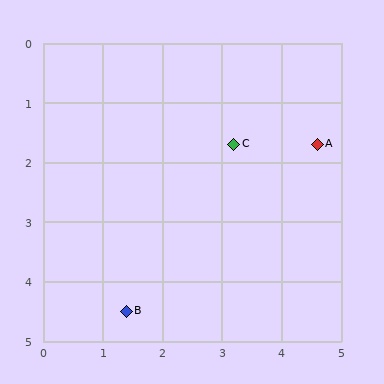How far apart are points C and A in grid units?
Points C and A are about 1.4 grid units apart.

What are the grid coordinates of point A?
Point A is at approximately (4.6, 1.7).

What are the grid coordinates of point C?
Point C is at approximately (3.2, 1.7).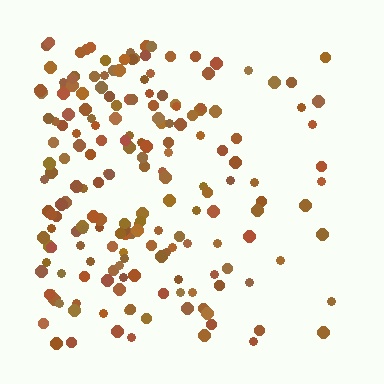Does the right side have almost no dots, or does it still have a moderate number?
Still a moderate number, just noticeably fewer than the left.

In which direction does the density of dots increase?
From right to left, with the left side densest.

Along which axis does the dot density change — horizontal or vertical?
Horizontal.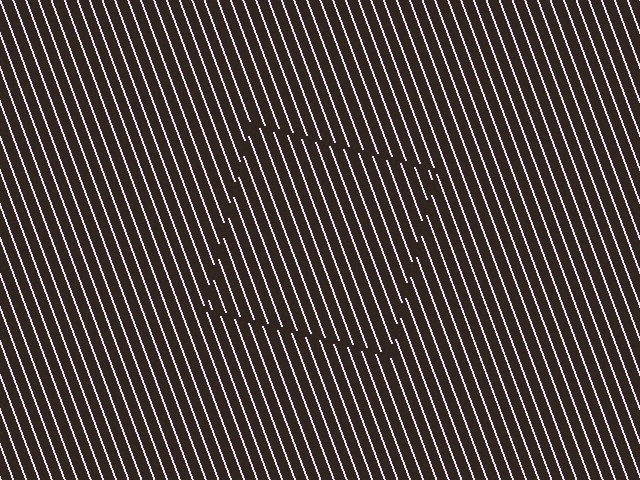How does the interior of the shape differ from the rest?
The interior of the shape contains the same grating, shifted by half a period — the contour is defined by the phase discontinuity where line-ends from the inner and outer gratings abut.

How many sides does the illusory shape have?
4 sides — the line-ends trace a square.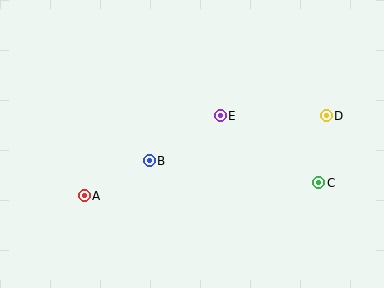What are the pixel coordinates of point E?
Point E is at (220, 116).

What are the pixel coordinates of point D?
Point D is at (326, 116).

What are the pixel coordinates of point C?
Point C is at (319, 183).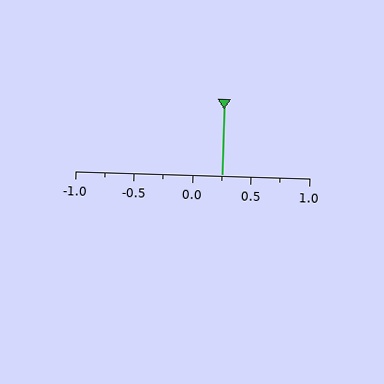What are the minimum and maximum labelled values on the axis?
The axis runs from -1.0 to 1.0.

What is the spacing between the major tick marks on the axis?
The major ticks are spaced 0.5 apart.